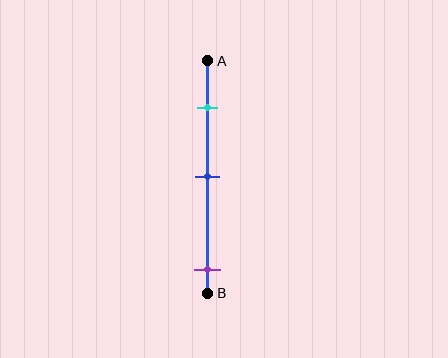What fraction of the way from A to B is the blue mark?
The blue mark is approximately 50% (0.5) of the way from A to B.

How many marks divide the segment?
There are 3 marks dividing the segment.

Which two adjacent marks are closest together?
The cyan and blue marks are the closest adjacent pair.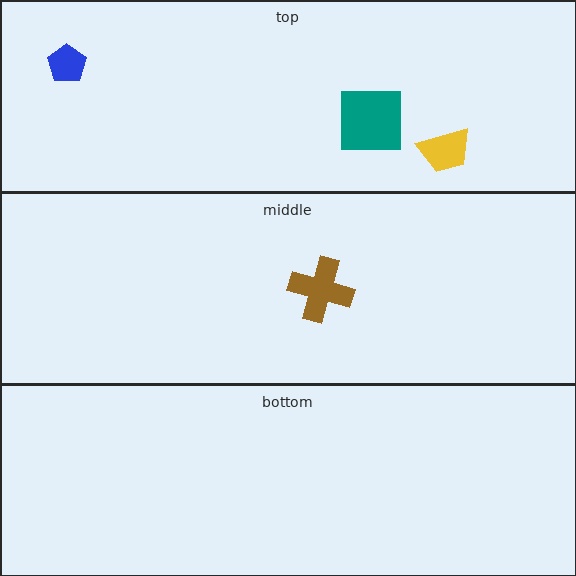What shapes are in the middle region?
The brown cross.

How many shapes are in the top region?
3.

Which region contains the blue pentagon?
The top region.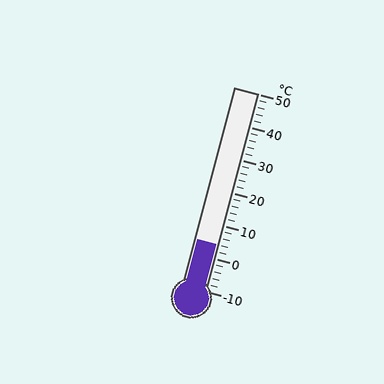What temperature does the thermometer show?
The thermometer shows approximately 4°C.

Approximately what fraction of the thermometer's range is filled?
The thermometer is filled to approximately 25% of its range.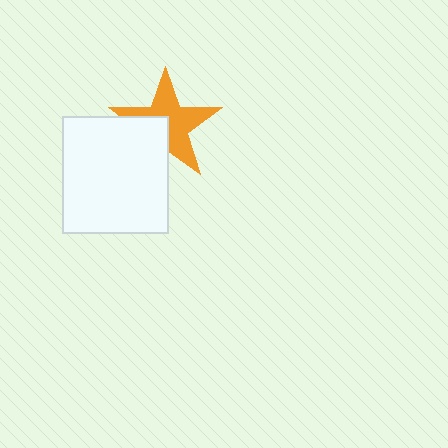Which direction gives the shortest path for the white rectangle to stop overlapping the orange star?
Moving toward the lower-left gives the shortest separation.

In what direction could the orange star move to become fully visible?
The orange star could move toward the upper-right. That would shift it out from behind the white rectangle entirely.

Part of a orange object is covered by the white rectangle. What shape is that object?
It is a star.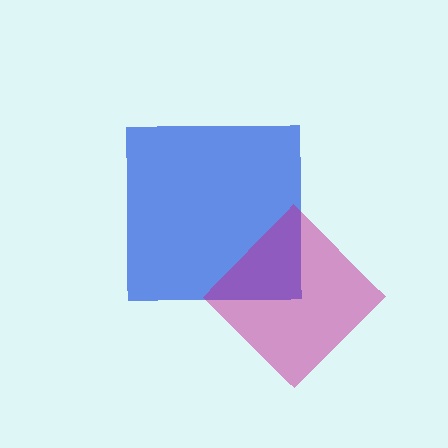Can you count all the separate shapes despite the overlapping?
Yes, there are 2 separate shapes.